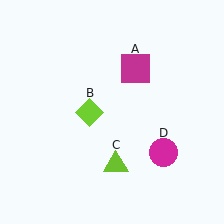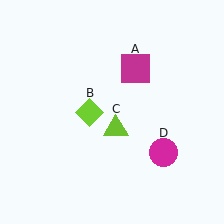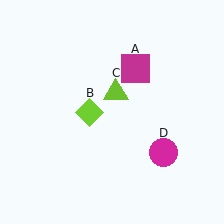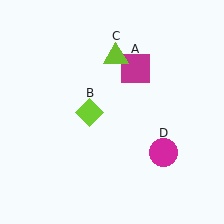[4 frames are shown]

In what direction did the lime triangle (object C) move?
The lime triangle (object C) moved up.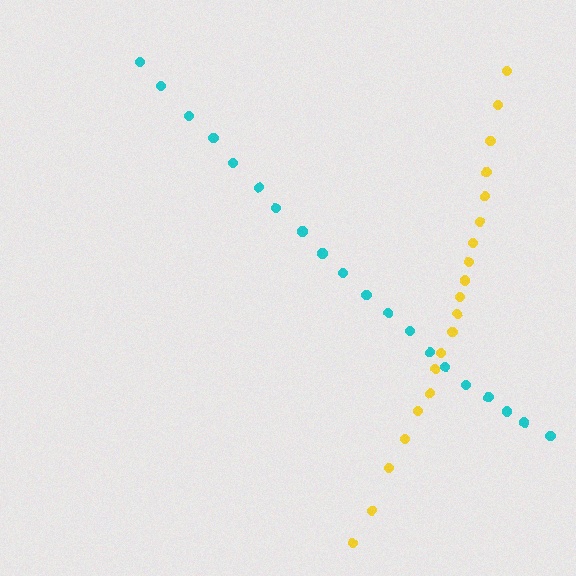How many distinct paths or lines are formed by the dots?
There are 2 distinct paths.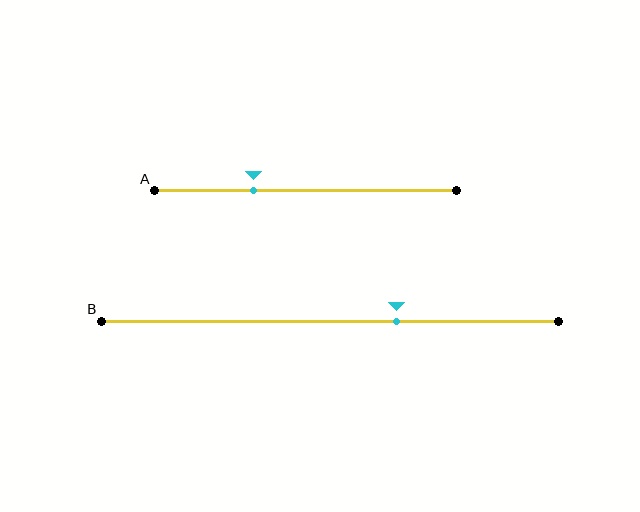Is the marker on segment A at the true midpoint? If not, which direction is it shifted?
No, the marker on segment A is shifted to the left by about 17% of the segment length.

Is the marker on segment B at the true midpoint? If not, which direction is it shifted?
No, the marker on segment B is shifted to the right by about 14% of the segment length.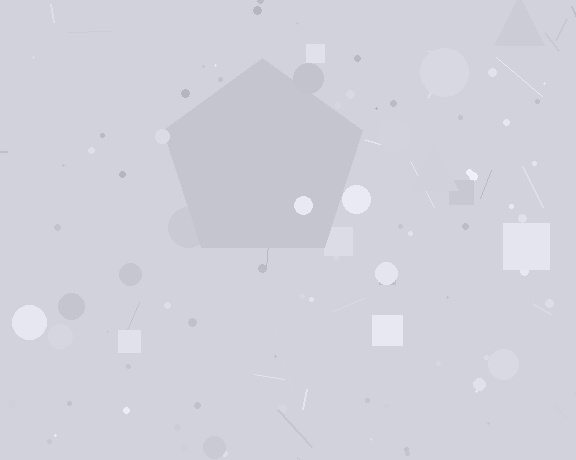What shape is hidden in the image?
A pentagon is hidden in the image.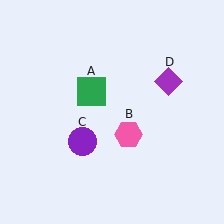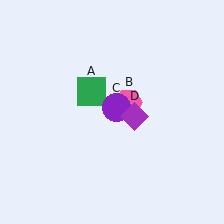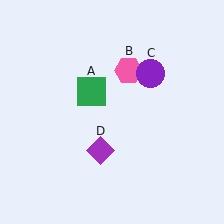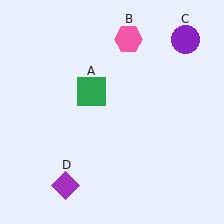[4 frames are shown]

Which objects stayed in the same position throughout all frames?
Green square (object A) remained stationary.